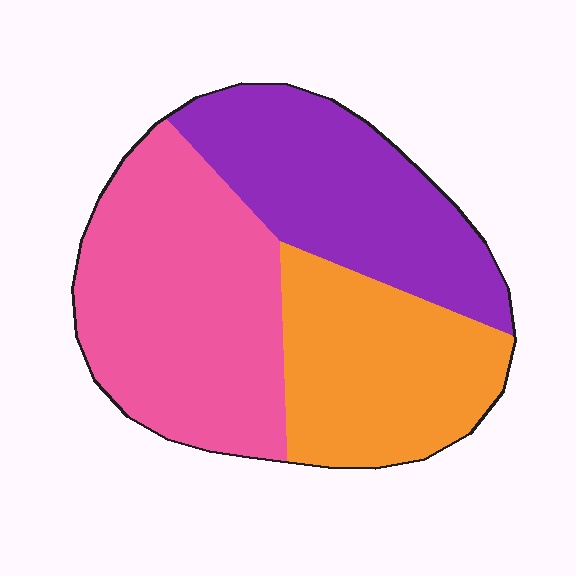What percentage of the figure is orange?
Orange covers around 30% of the figure.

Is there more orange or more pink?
Pink.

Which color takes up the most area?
Pink, at roughly 40%.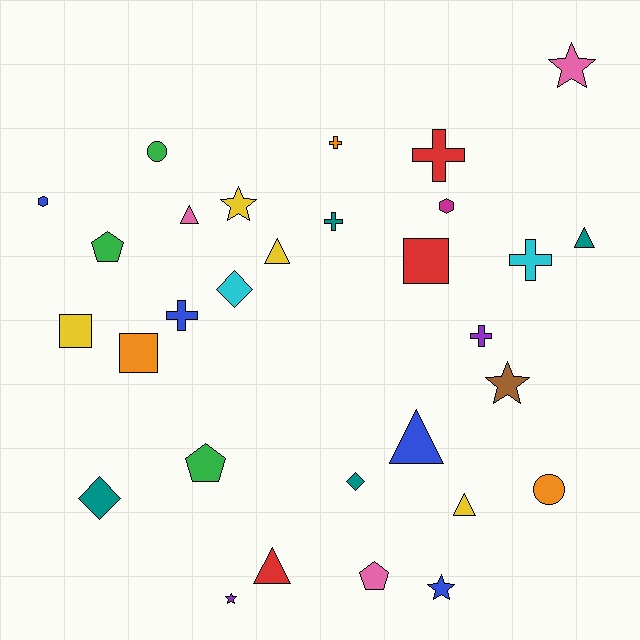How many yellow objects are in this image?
There are 4 yellow objects.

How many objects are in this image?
There are 30 objects.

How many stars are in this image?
There are 5 stars.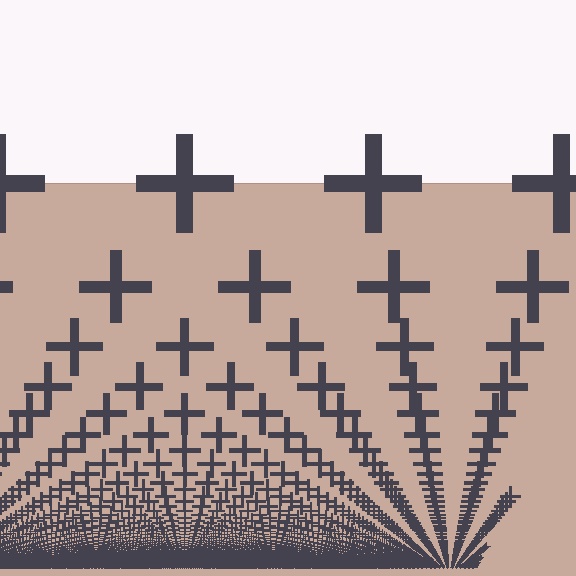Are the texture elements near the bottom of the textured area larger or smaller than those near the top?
Smaller. The gradient is inverted — elements near the bottom are smaller and denser.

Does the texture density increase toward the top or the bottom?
Density increases toward the bottom.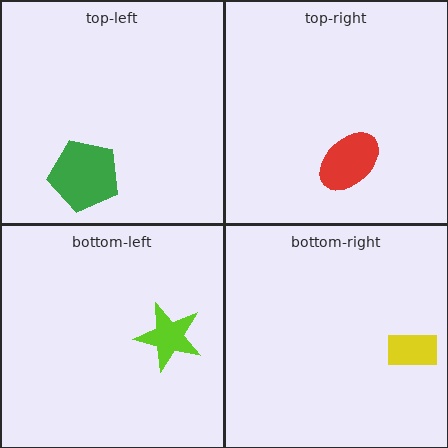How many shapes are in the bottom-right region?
1.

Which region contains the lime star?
The bottom-left region.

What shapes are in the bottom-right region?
The yellow rectangle.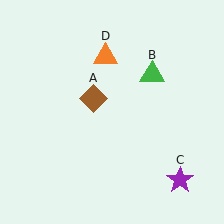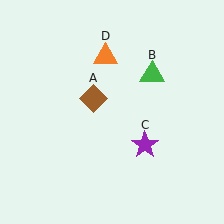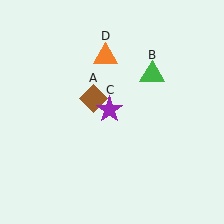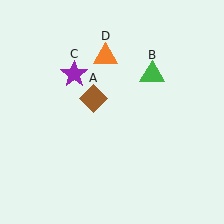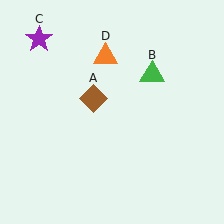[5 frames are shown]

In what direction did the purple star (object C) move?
The purple star (object C) moved up and to the left.